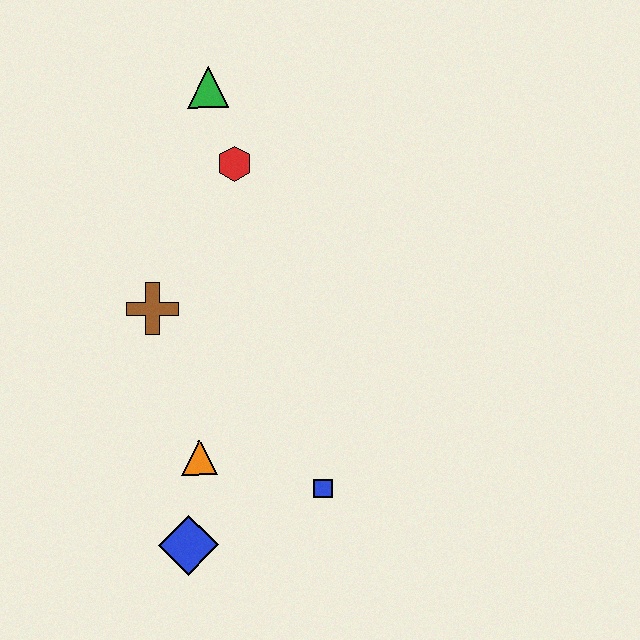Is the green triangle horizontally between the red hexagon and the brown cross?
Yes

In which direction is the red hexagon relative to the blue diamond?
The red hexagon is above the blue diamond.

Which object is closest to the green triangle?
The red hexagon is closest to the green triangle.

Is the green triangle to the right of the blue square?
No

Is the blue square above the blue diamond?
Yes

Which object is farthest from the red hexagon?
The blue diamond is farthest from the red hexagon.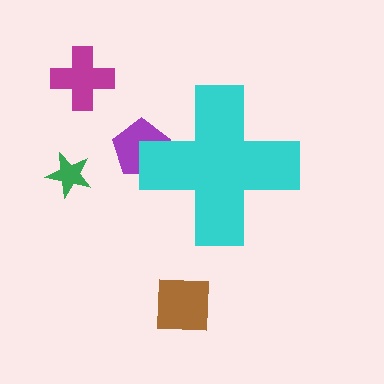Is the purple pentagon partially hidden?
Yes, the purple pentagon is partially hidden behind the cyan cross.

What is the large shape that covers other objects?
A cyan cross.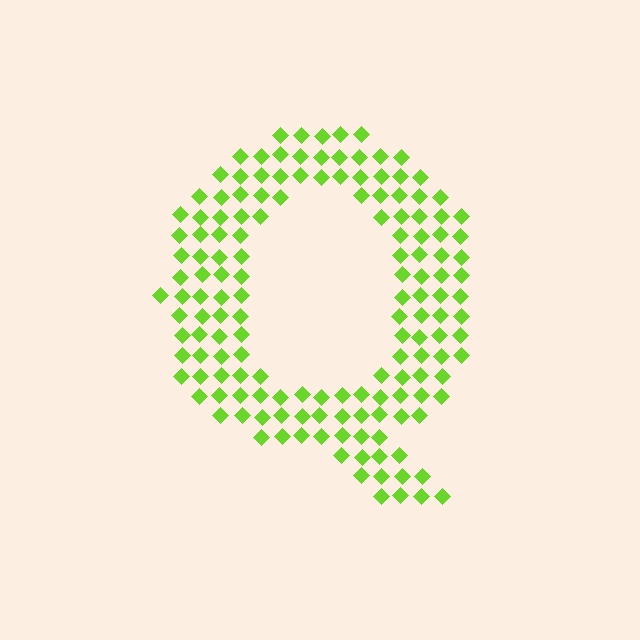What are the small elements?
The small elements are diamonds.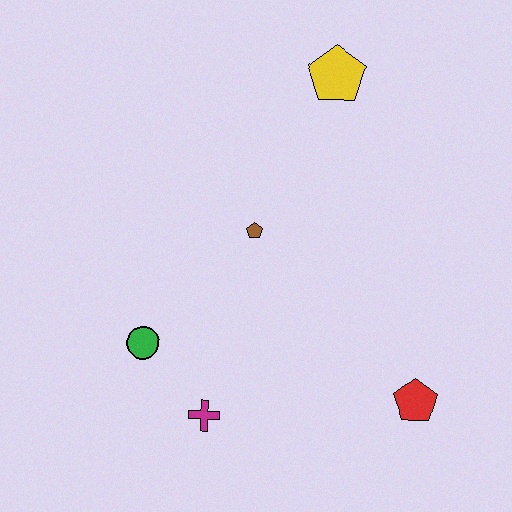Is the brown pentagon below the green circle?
No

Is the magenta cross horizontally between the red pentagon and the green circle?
Yes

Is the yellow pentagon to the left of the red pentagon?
Yes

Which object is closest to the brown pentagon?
The green circle is closest to the brown pentagon.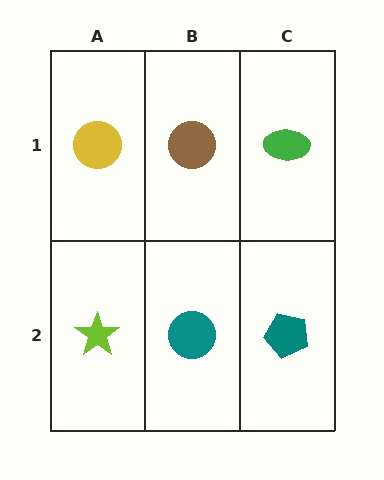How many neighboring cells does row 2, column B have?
3.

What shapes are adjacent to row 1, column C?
A teal pentagon (row 2, column C), a brown circle (row 1, column B).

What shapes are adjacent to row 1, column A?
A lime star (row 2, column A), a brown circle (row 1, column B).